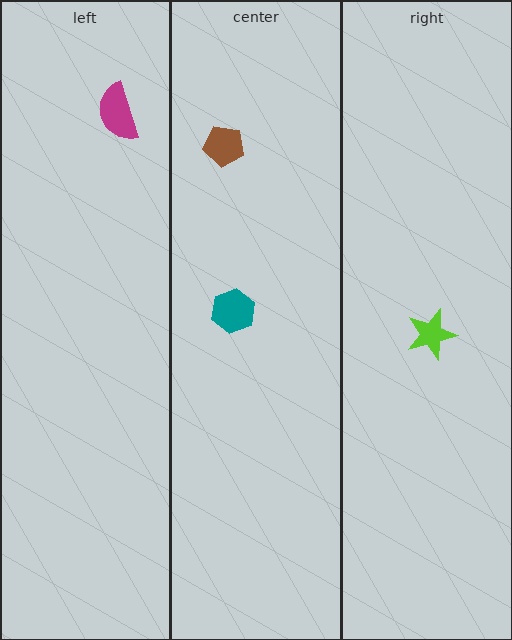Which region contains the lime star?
The right region.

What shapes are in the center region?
The teal hexagon, the brown pentagon.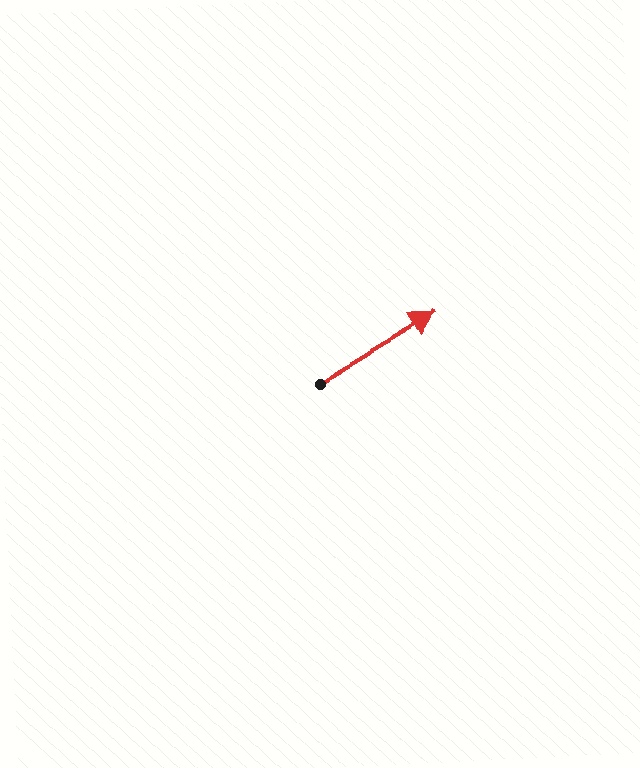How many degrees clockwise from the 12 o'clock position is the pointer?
Approximately 60 degrees.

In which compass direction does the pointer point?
Northeast.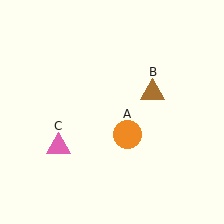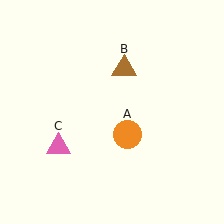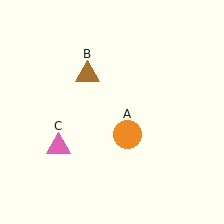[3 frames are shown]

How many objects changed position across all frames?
1 object changed position: brown triangle (object B).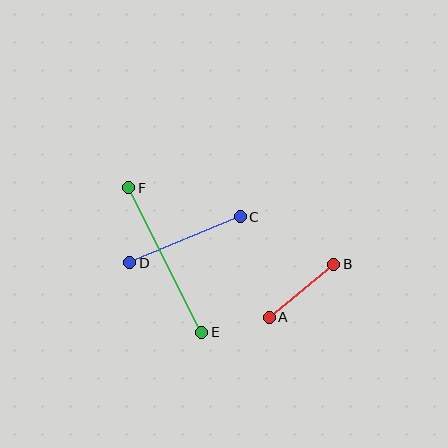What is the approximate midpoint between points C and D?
The midpoint is at approximately (185, 240) pixels.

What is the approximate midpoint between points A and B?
The midpoint is at approximately (302, 291) pixels.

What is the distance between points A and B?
The distance is approximately 84 pixels.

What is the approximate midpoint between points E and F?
The midpoint is at approximately (165, 260) pixels.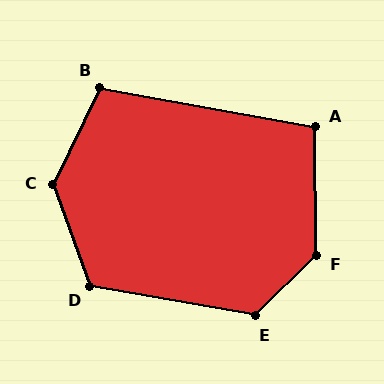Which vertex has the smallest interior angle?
A, at approximately 101 degrees.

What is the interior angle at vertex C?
Approximately 134 degrees (obtuse).